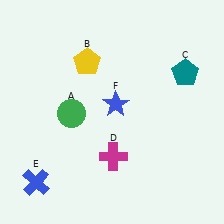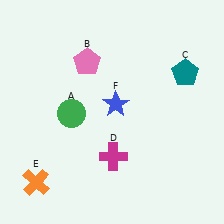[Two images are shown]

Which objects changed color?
B changed from yellow to pink. E changed from blue to orange.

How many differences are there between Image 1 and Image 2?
There are 2 differences between the two images.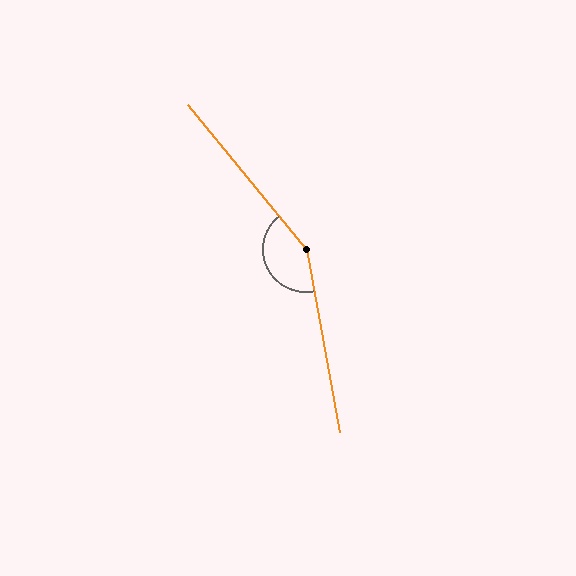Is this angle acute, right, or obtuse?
It is obtuse.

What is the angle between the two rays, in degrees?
Approximately 151 degrees.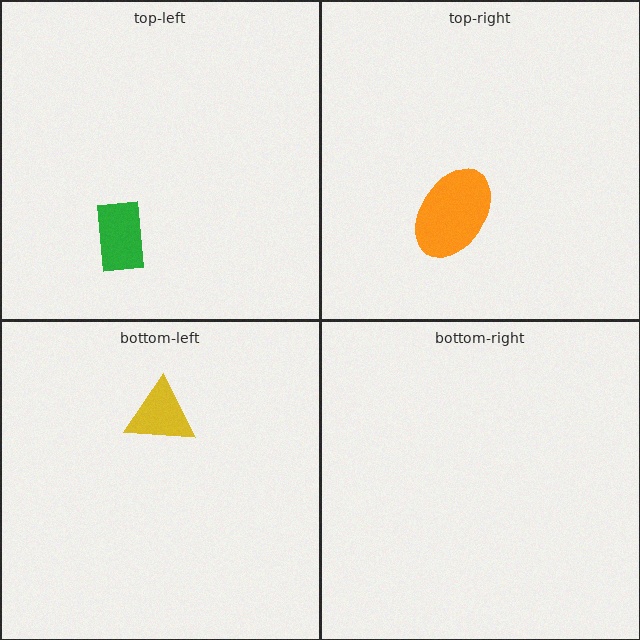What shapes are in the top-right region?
The orange ellipse.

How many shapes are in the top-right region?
1.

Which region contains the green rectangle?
The top-left region.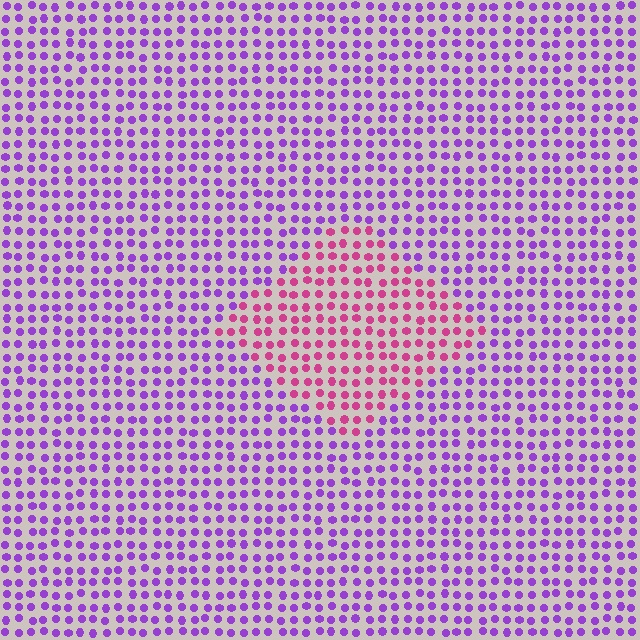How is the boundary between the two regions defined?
The boundary is defined purely by a slight shift in hue (about 51 degrees). Spacing, size, and orientation are identical on both sides.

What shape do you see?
I see a diamond.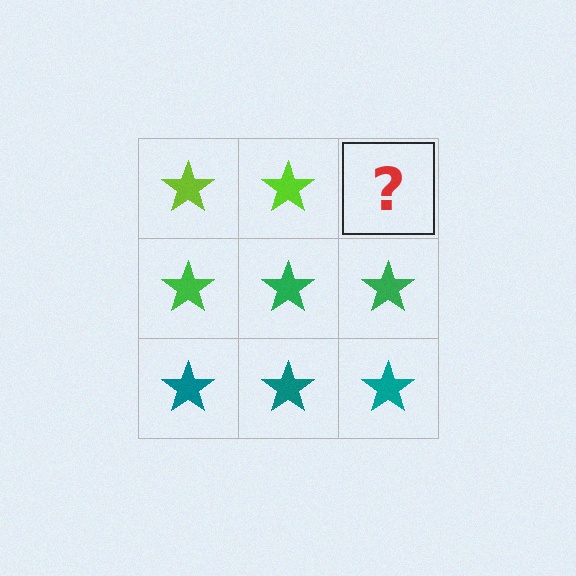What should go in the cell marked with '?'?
The missing cell should contain a lime star.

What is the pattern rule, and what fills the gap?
The rule is that each row has a consistent color. The gap should be filled with a lime star.